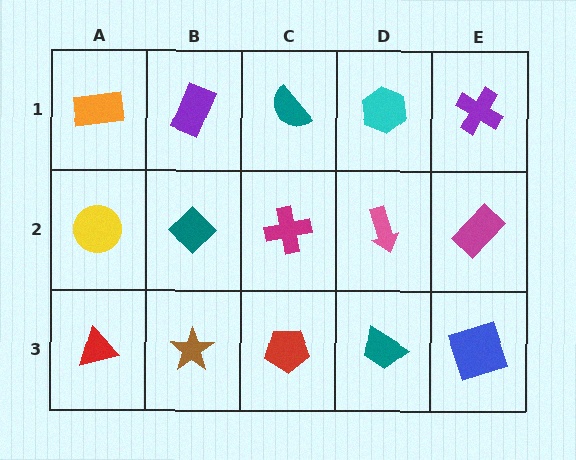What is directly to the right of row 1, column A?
A purple rectangle.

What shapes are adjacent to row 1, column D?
A pink arrow (row 2, column D), a teal semicircle (row 1, column C), a purple cross (row 1, column E).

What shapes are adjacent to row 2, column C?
A teal semicircle (row 1, column C), a red pentagon (row 3, column C), a teal diamond (row 2, column B), a pink arrow (row 2, column D).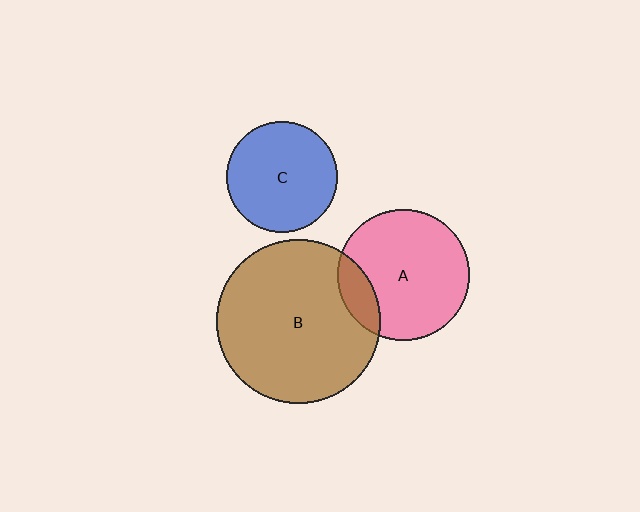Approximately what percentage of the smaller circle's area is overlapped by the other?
Approximately 15%.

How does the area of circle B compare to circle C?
Approximately 2.2 times.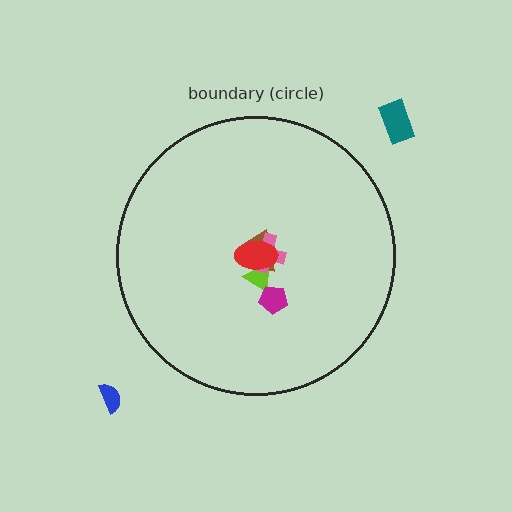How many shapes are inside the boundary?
5 inside, 2 outside.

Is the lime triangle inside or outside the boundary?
Inside.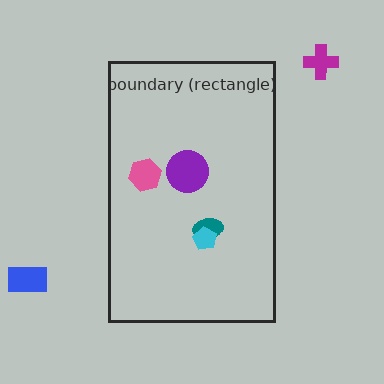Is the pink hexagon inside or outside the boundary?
Inside.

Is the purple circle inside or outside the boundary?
Inside.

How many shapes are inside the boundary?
4 inside, 2 outside.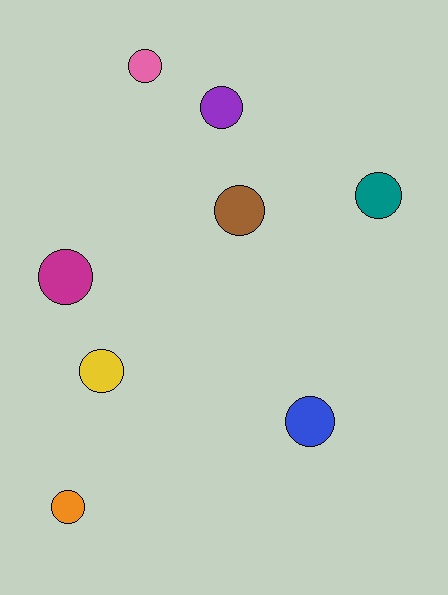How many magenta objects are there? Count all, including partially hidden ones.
There is 1 magenta object.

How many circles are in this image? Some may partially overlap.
There are 8 circles.